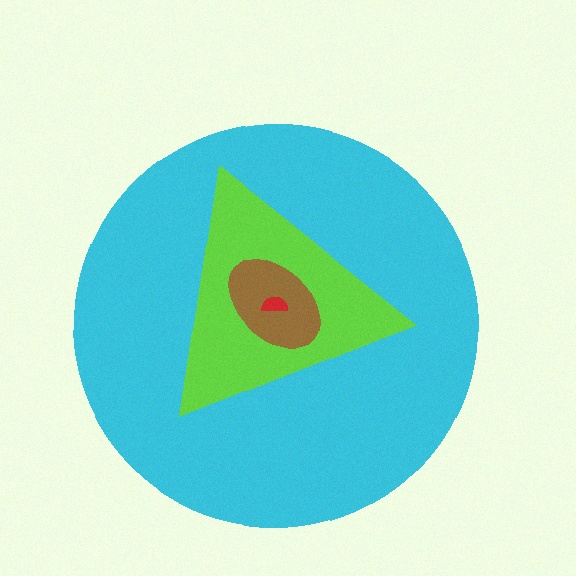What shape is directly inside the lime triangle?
The brown ellipse.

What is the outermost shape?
The cyan circle.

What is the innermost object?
The red semicircle.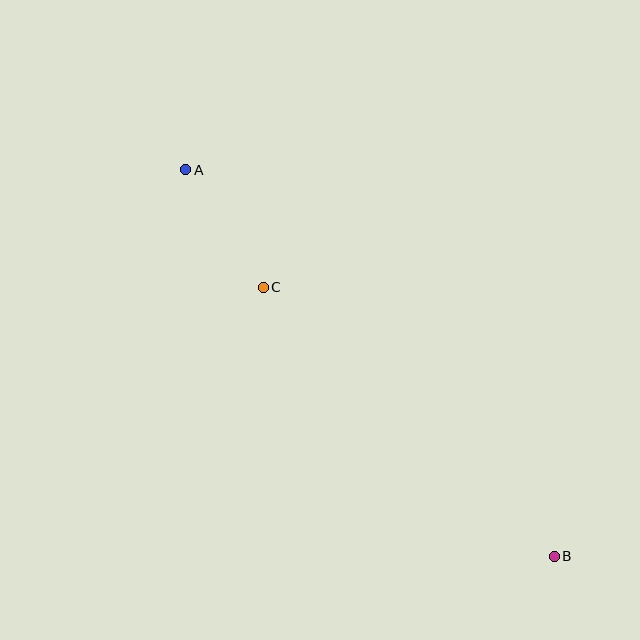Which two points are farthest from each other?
Points A and B are farthest from each other.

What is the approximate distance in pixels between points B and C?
The distance between B and C is approximately 396 pixels.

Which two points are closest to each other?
Points A and C are closest to each other.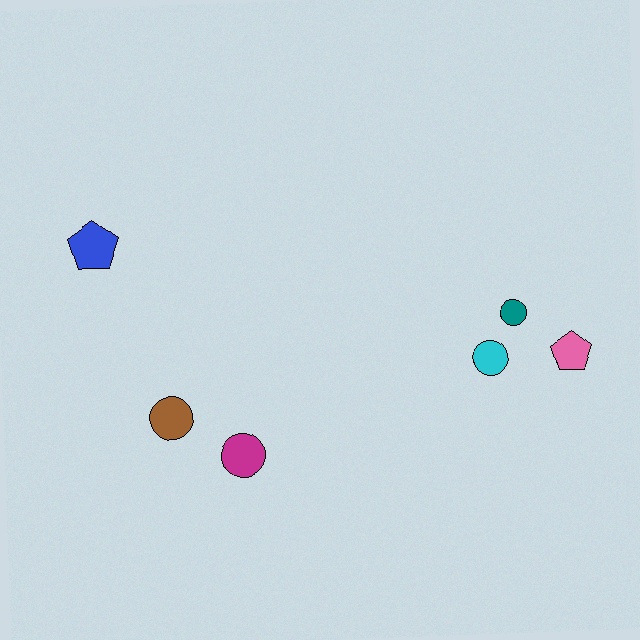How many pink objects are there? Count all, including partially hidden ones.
There is 1 pink object.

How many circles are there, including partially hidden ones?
There are 4 circles.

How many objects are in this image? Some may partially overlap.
There are 6 objects.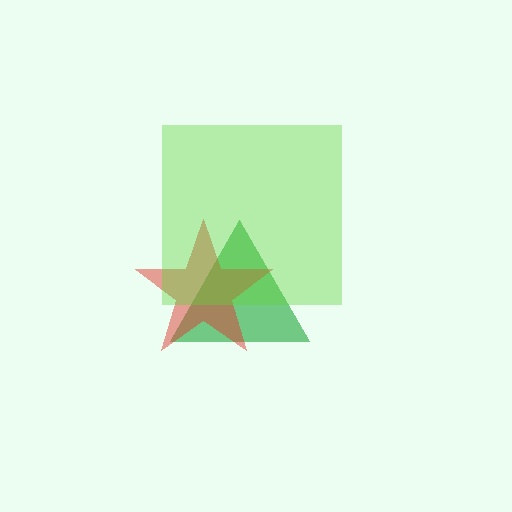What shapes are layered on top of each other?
The layered shapes are: a green triangle, a red star, a lime square.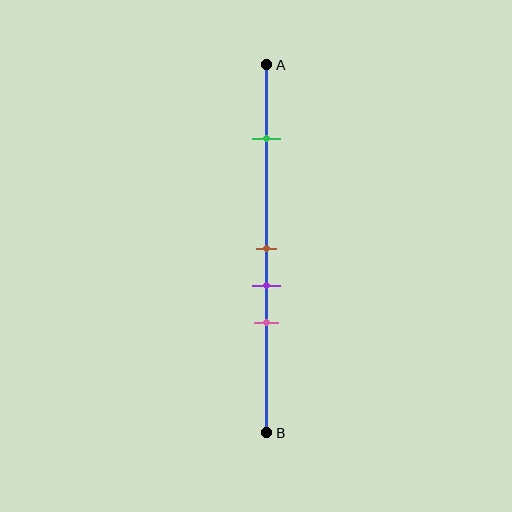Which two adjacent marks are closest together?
The brown and purple marks are the closest adjacent pair.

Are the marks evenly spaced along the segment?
No, the marks are not evenly spaced.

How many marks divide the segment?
There are 4 marks dividing the segment.